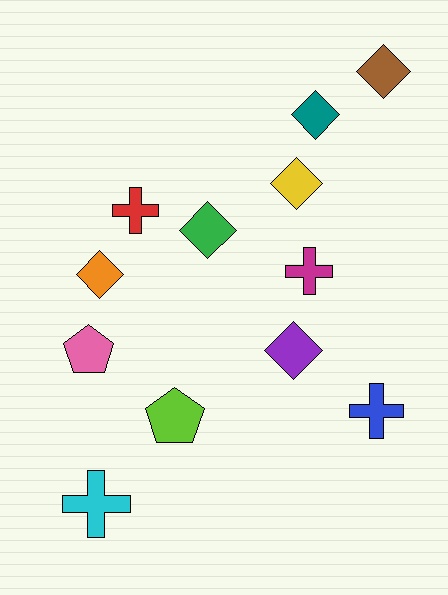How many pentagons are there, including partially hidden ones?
There are 2 pentagons.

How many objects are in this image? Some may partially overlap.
There are 12 objects.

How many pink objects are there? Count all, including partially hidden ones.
There is 1 pink object.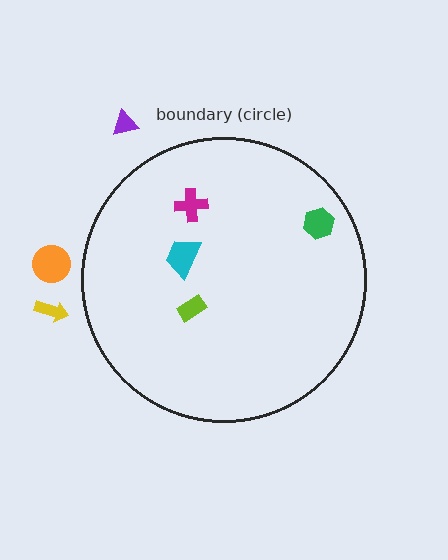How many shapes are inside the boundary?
4 inside, 3 outside.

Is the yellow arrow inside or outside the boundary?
Outside.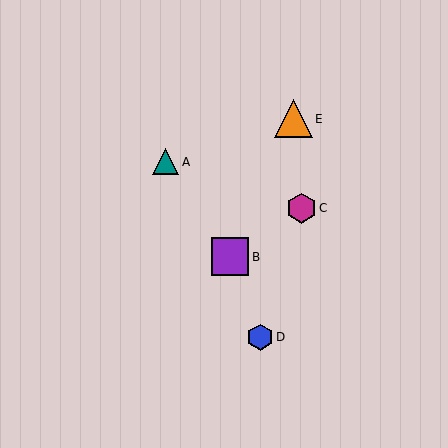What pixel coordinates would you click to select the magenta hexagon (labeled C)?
Click at (301, 208) to select the magenta hexagon C.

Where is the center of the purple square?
The center of the purple square is at (230, 257).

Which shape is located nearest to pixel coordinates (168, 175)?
The teal triangle (labeled A) at (166, 162) is nearest to that location.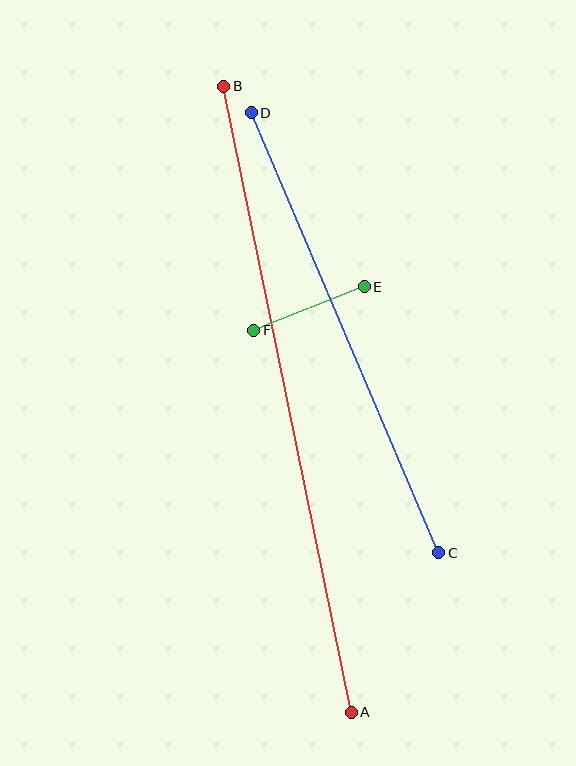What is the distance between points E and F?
The distance is approximately 119 pixels.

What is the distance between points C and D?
The distance is approximately 478 pixels.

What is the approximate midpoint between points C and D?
The midpoint is at approximately (345, 333) pixels.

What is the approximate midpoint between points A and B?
The midpoint is at approximately (287, 399) pixels.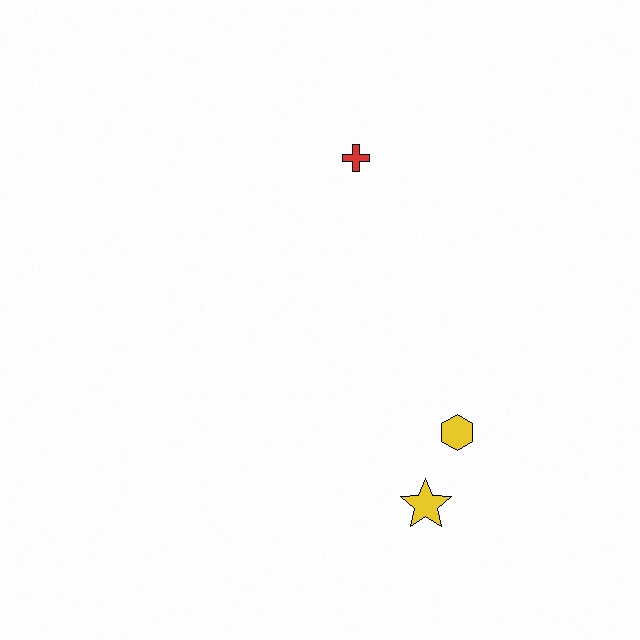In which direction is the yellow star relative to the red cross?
The yellow star is below the red cross.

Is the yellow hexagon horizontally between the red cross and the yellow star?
No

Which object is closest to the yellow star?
The yellow hexagon is closest to the yellow star.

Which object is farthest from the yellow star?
The red cross is farthest from the yellow star.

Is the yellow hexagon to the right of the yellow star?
Yes